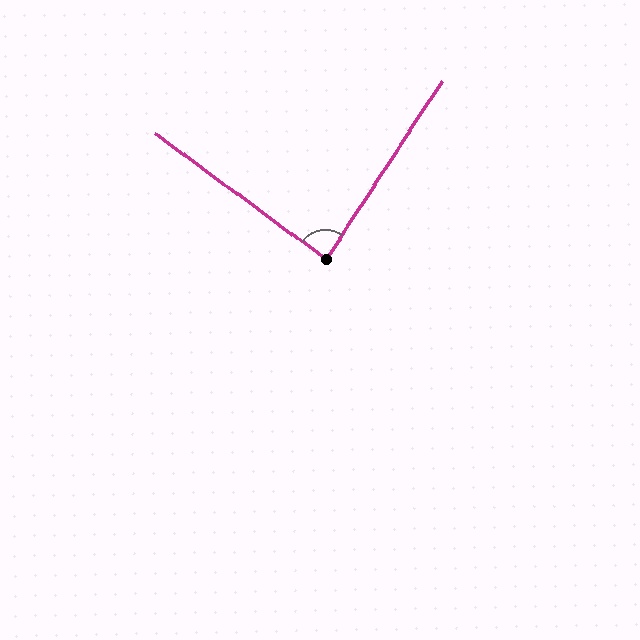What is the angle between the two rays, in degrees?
Approximately 87 degrees.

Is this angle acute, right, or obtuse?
It is approximately a right angle.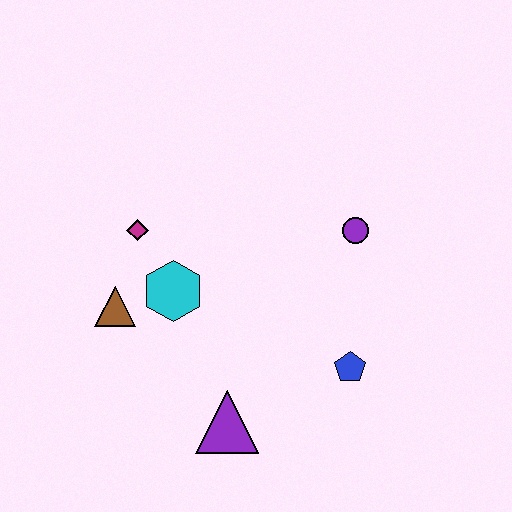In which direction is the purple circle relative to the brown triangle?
The purple circle is to the right of the brown triangle.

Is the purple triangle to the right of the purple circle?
No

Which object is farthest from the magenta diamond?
The blue pentagon is farthest from the magenta diamond.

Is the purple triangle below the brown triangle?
Yes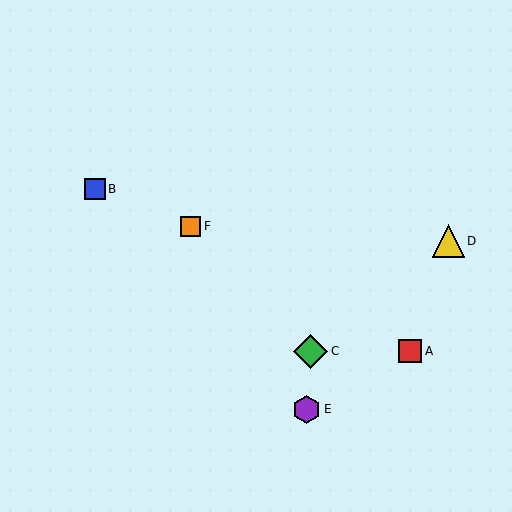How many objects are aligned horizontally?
2 objects (A, C) are aligned horizontally.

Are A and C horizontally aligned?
Yes, both are at y≈351.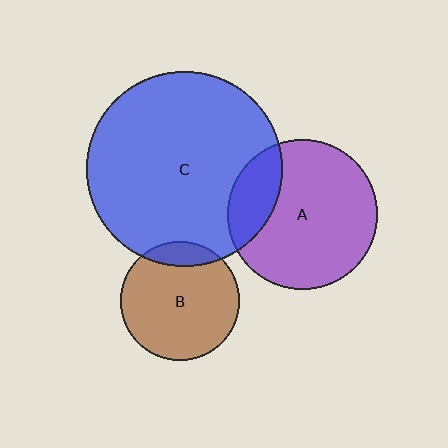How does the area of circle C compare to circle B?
Approximately 2.7 times.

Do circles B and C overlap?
Yes.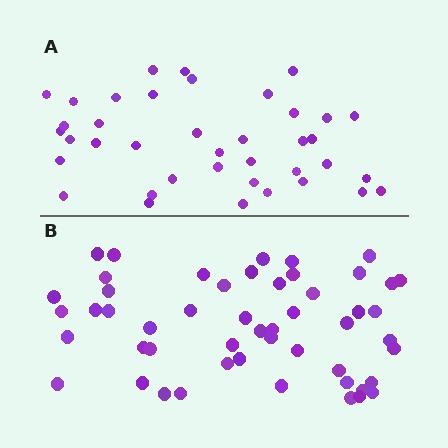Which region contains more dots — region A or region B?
Region B (the bottom region) has more dots.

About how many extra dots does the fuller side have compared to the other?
Region B has roughly 12 or so more dots than region A.